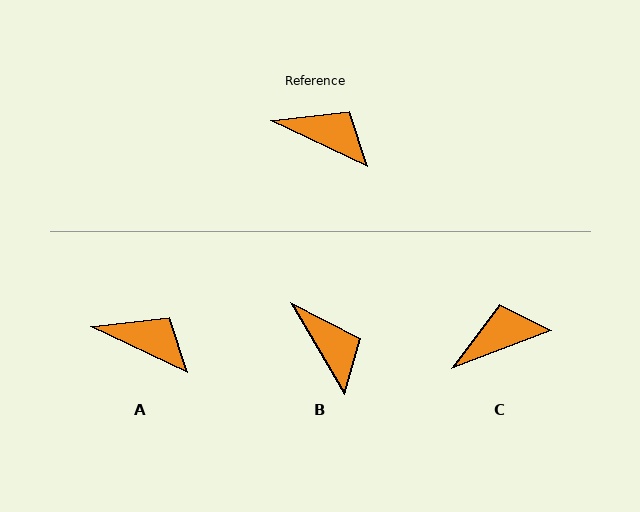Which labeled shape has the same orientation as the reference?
A.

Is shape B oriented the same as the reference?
No, it is off by about 34 degrees.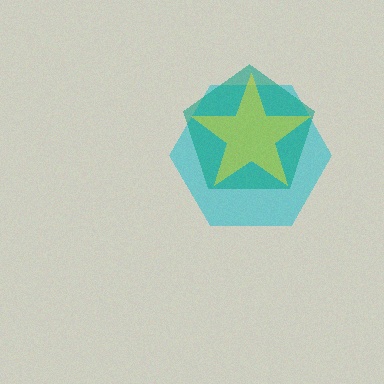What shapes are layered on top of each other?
The layered shapes are: a cyan hexagon, a teal pentagon, a yellow star.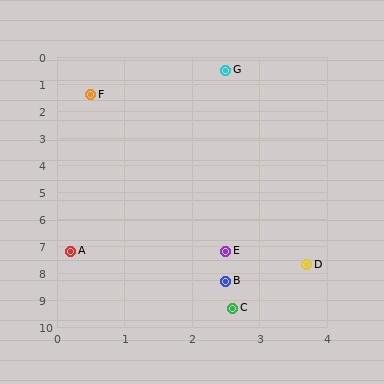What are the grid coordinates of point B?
Point B is at approximately (2.5, 8.3).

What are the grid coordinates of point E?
Point E is at approximately (2.5, 7.2).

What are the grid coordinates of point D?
Point D is at approximately (3.7, 7.7).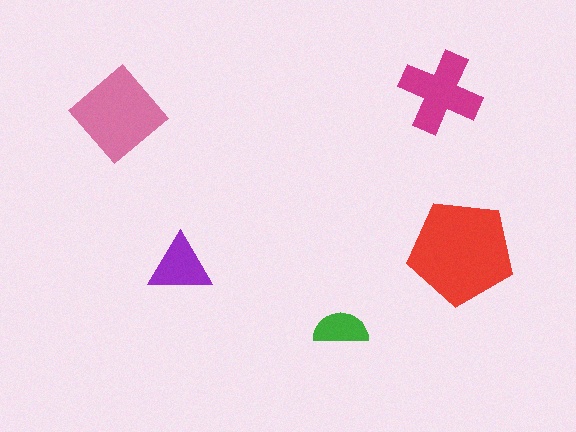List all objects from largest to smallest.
The red pentagon, the pink diamond, the magenta cross, the purple triangle, the green semicircle.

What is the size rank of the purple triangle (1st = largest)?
4th.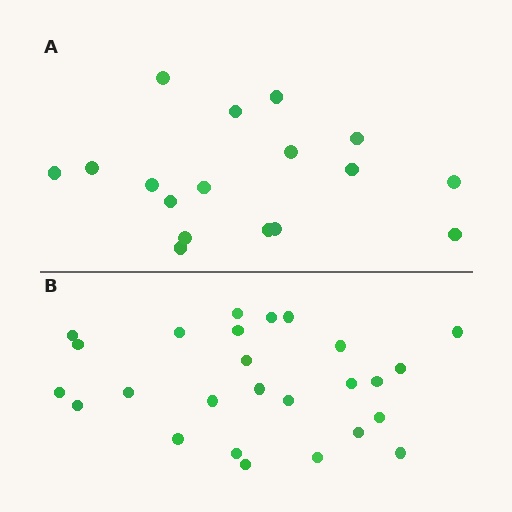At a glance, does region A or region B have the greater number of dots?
Region B (the bottom region) has more dots.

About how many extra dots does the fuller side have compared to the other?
Region B has roughly 8 or so more dots than region A.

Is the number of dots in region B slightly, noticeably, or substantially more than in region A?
Region B has substantially more. The ratio is roughly 1.5 to 1.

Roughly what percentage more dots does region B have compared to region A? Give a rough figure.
About 55% more.